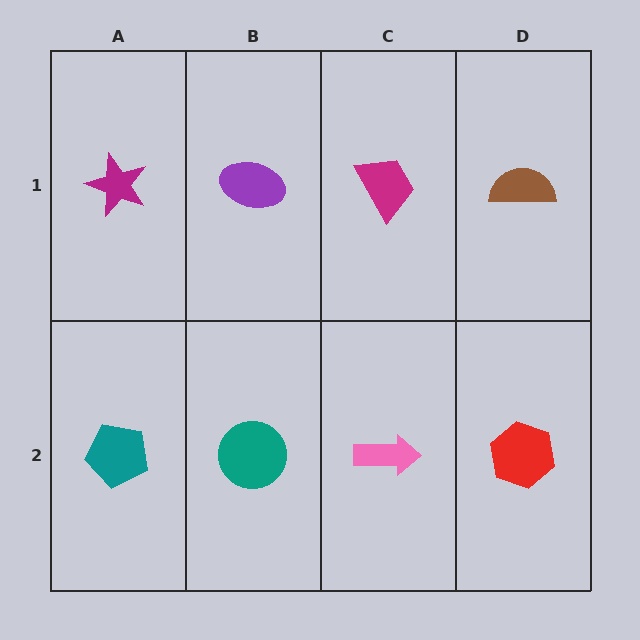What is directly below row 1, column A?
A teal pentagon.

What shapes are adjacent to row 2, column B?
A purple ellipse (row 1, column B), a teal pentagon (row 2, column A), a pink arrow (row 2, column C).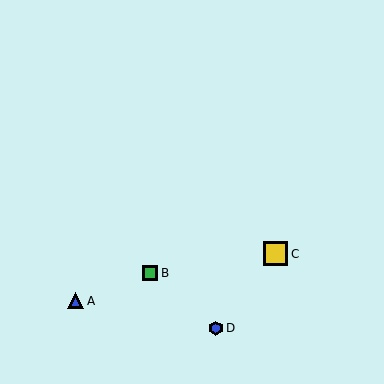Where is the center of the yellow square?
The center of the yellow square is at (276, 254).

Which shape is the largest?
The yellow square (labeled C) is the largest.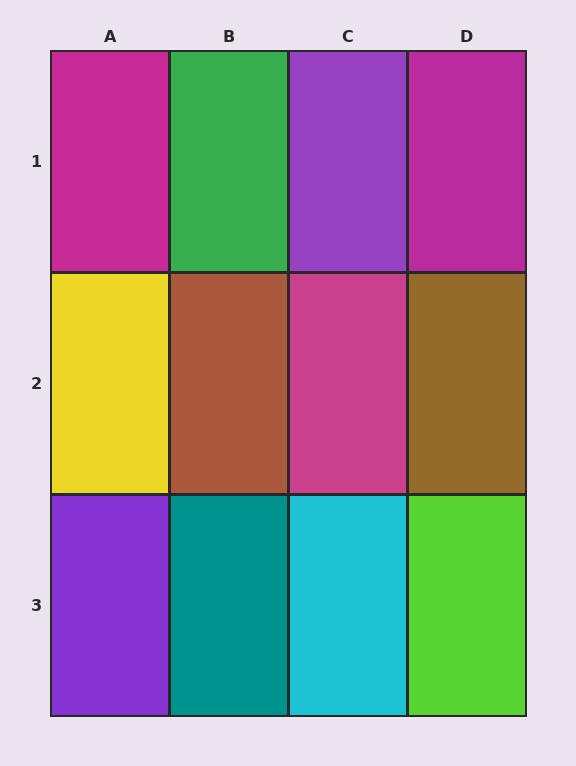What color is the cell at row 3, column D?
Lime.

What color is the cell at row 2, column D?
Brown.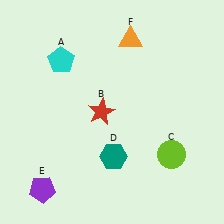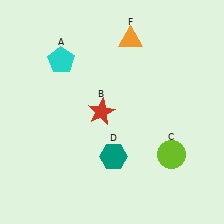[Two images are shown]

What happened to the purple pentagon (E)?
The purple pentagon (E) was removed in Image 2. It was in the bottom-left area of Image 1.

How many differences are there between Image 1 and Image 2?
There is 1 difference between the two images.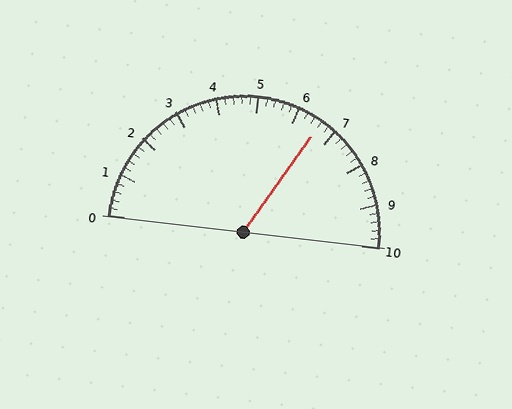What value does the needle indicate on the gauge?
The needle indicates approximately 6.6.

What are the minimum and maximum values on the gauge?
The gauge ranges from 0 to 10.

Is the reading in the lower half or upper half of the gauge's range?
The reading is in the upper half of the range (0 to 10).